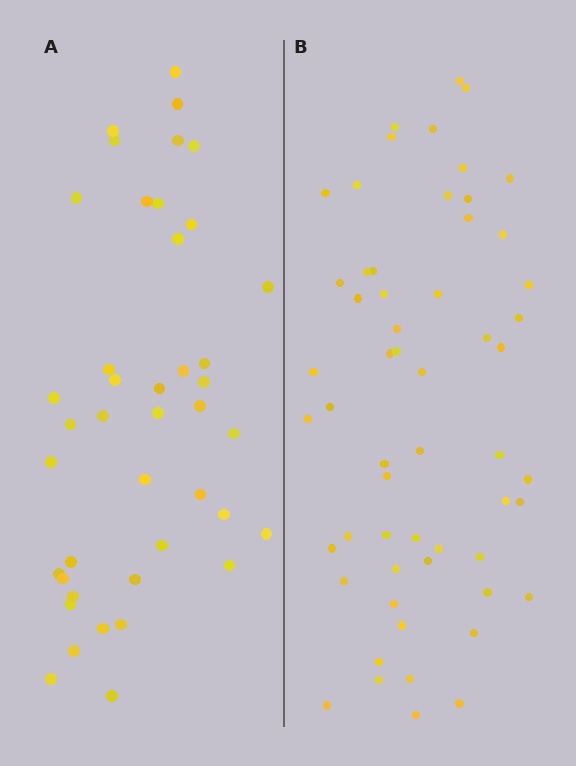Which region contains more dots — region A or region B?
Region B (the right region) has more dots.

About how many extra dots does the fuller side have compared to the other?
Region B has approximately 15 more dots than region A.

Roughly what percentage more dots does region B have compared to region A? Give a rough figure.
About 35% more.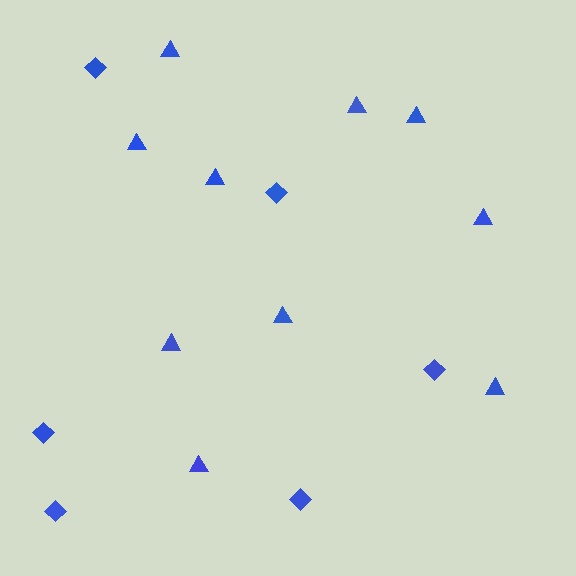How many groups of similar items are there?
There are 2 groups: one group of triangles (10) and one group of diamonds (6).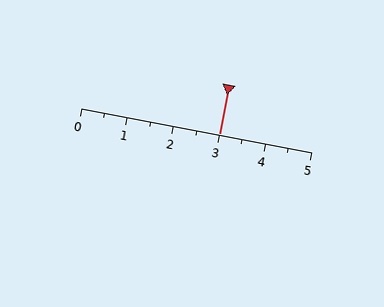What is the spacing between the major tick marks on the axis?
The major ticks are spaced 1 apart.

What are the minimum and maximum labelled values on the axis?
The axis runs from 0 to 5.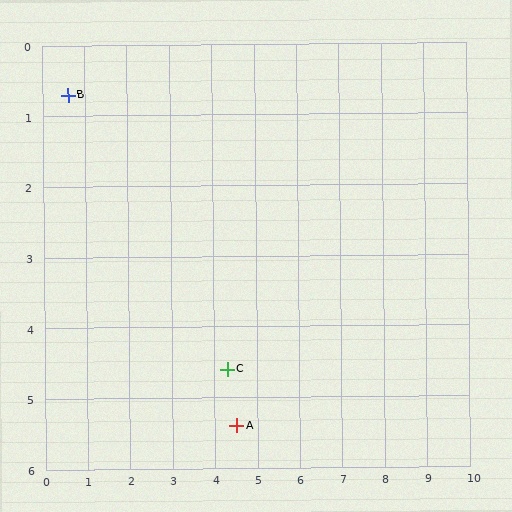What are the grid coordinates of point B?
Point B is at approximately (0.6, 0.7).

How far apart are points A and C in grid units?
Points A and C are about 0.8 grid units apart.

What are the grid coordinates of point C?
Point C is at approximately (4.3, 4.6).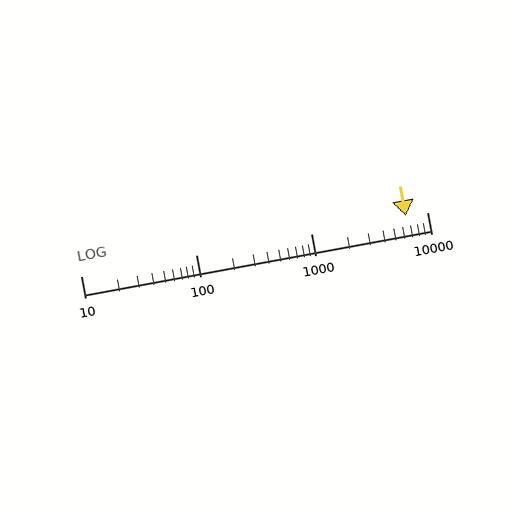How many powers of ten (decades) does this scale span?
The scale spans 3 decades, from 10 to 10000.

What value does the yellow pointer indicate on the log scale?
The pointer indicates approximately 6500.